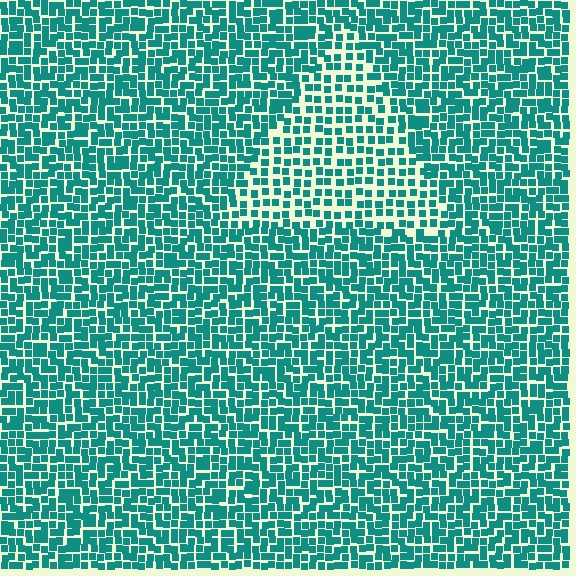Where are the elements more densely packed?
The elements are more densely packed outside the triangle boundary.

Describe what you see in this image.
The image contains small teal elements arranged at two different densities. A triangle-shaped region is visible where the elements are less densely packed than the surrounding area.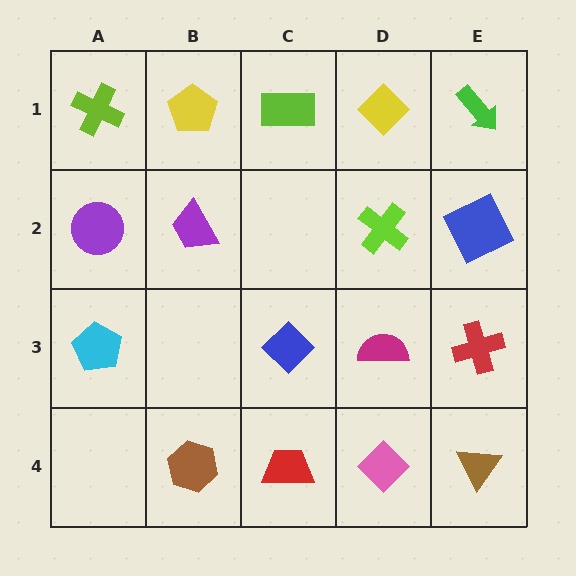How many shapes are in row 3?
4 shapes.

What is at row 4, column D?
A pink diamond.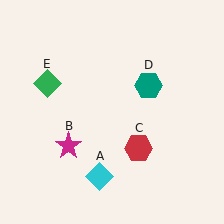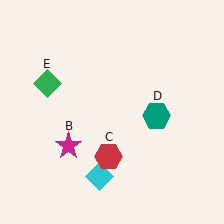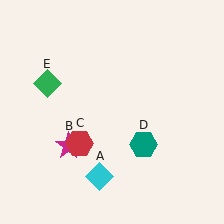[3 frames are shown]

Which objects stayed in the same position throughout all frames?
Cyan diamond (object A) and magenta star (object B) and green diamond (object E) remained stationary.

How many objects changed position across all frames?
2 objects changed position: red hexagon (object C), teal hexagon (object D).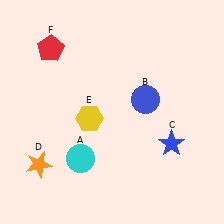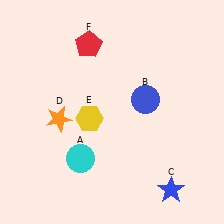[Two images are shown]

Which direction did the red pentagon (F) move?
The red pentagon (F) moved right.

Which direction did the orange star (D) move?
The orange star (D) moved up.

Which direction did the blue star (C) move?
The blue star (C) moved down.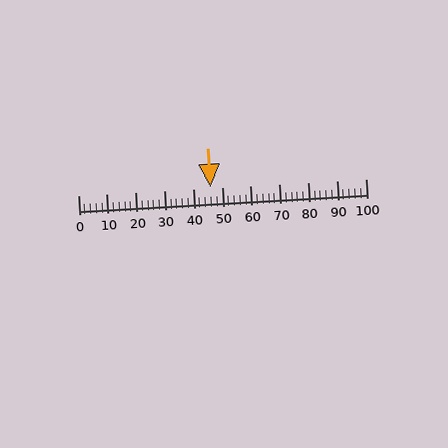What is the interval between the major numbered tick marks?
The major tick marks are spaced 10 units apart.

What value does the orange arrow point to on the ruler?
The orange arrow points to approximately 46.